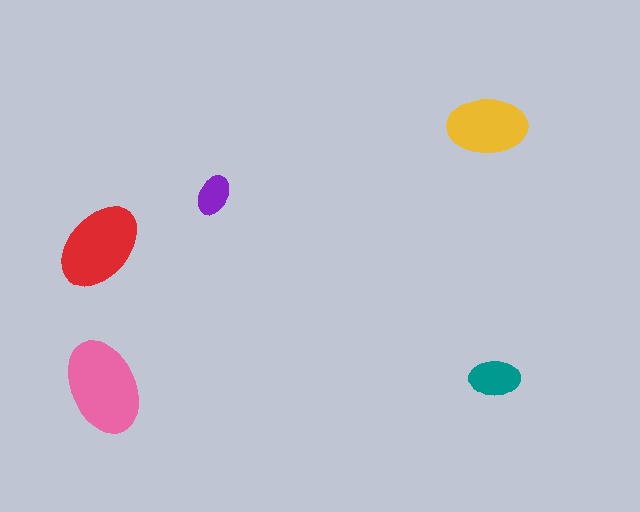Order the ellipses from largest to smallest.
the pink one, the red one, the yellow one, the teal one, the purple one.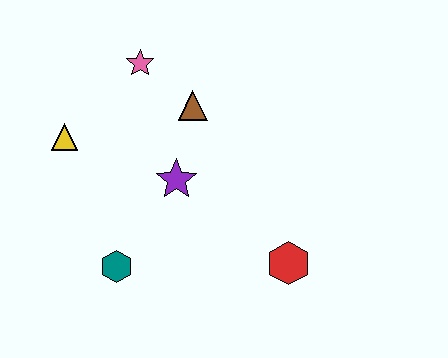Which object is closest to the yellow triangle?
The pink star is closest to the yellow triangle.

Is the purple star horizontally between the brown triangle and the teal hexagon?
Yes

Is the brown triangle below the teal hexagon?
No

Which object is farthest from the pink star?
The red hexagon is farthest from the pink star.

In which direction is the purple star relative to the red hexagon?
The purple star is to the left of the red hexagon.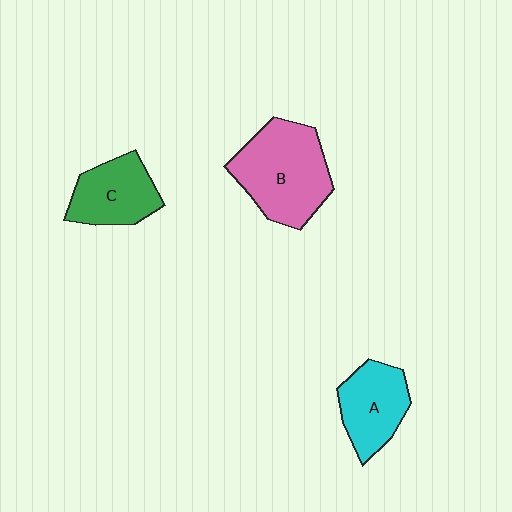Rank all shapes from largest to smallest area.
From largest to smallest: B (pink), C (green), A (cyan).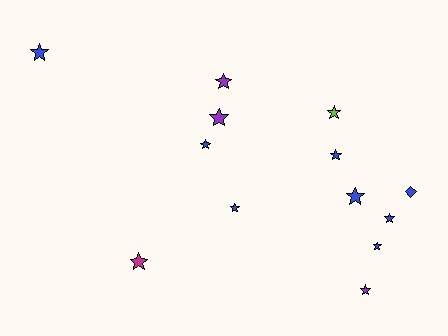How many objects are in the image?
There are 13 objects.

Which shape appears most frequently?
Star, with 12 objects.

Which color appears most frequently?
Blue, with 8 objects.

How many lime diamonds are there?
There are no lime diamonds.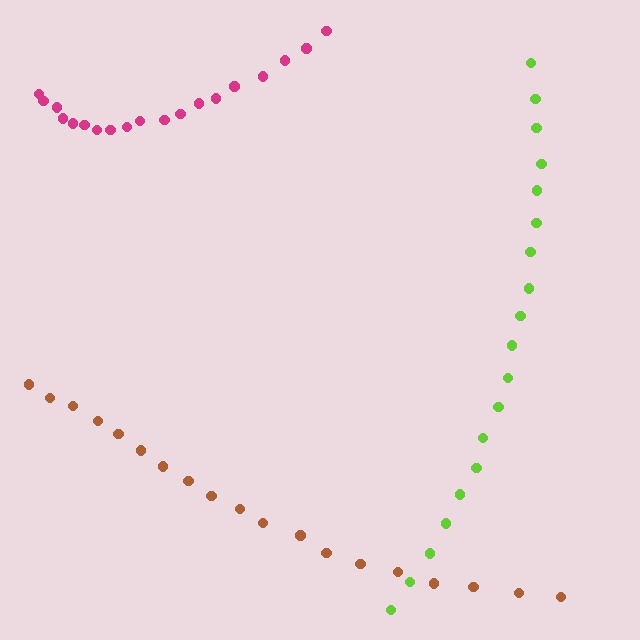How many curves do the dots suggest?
There are 3 distinct paths.